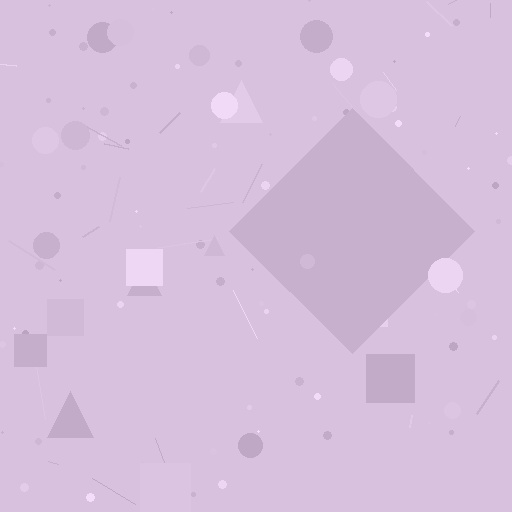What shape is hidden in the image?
A diamond is hidden in the image.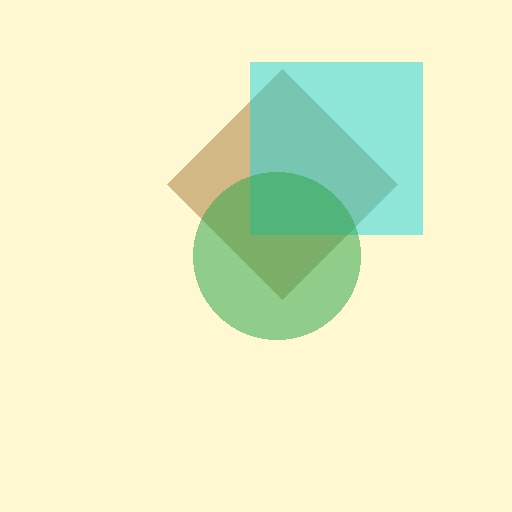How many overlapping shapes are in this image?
There are 3 overlapping shapes in the image.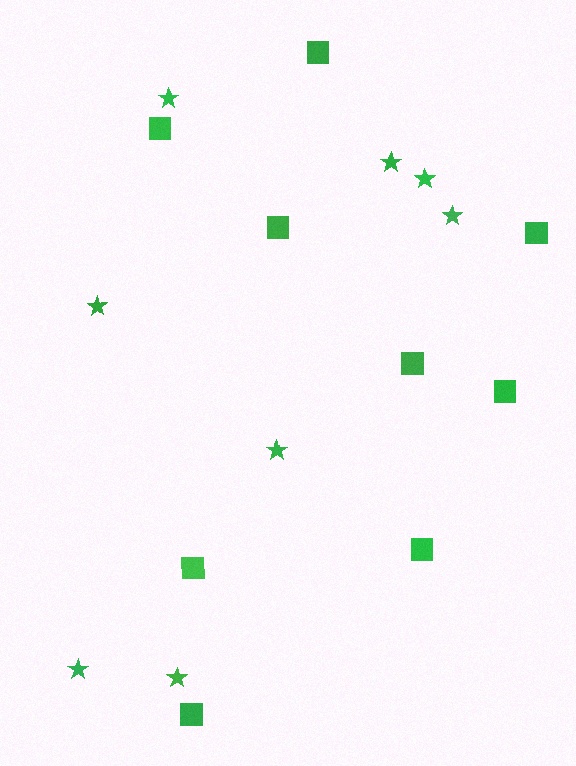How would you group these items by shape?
There are 2 groups: one group of squares (9) and one group of stars (8).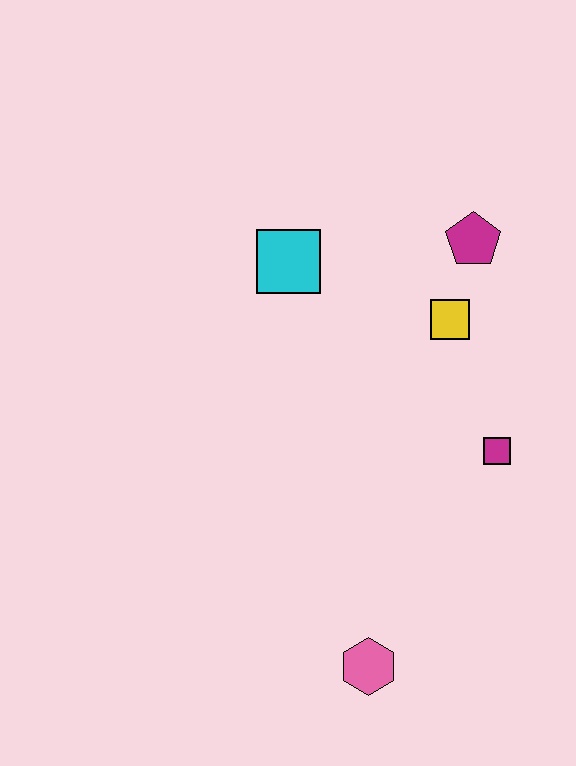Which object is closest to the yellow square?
The magenta pentagon is closest to the yellow square.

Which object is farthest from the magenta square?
The cyan square is farthest from the magenta square.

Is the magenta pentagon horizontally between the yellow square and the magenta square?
Yes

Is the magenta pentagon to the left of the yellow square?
No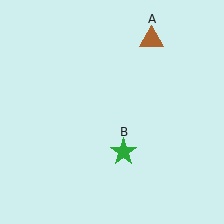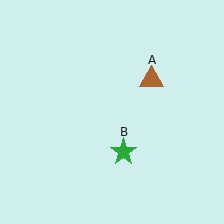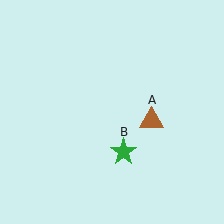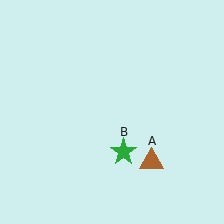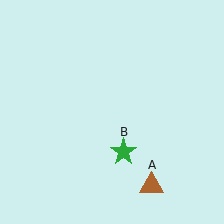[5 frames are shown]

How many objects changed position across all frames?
1 object changed position: brown triangle (object A).